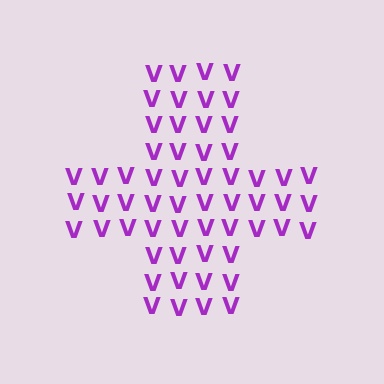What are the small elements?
The small elements are letter V's.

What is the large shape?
The large shape is a cross.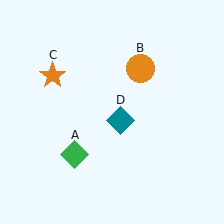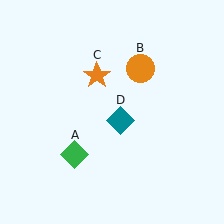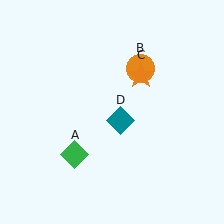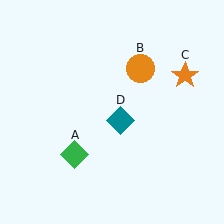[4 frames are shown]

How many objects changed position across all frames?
1 object changed position: orange star (object C).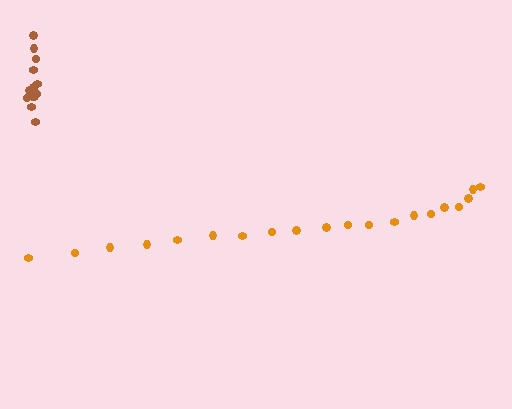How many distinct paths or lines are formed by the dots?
There are 2 distinct paths.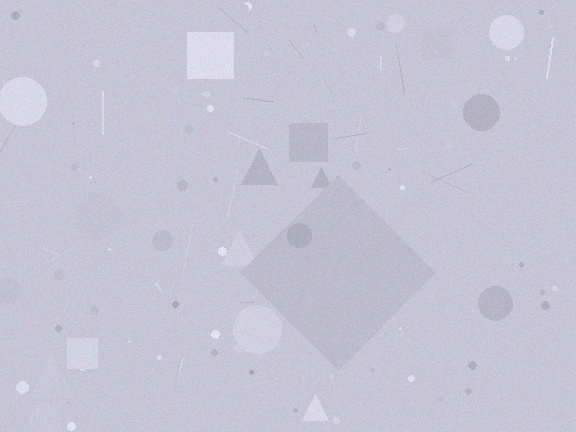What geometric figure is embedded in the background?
A diamond is embedded in the background.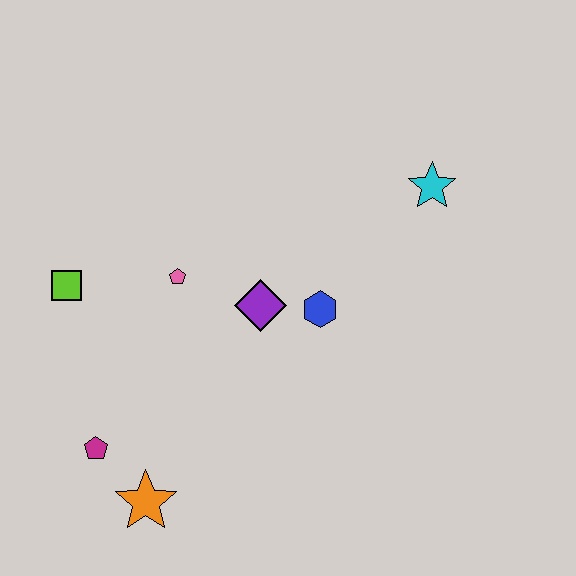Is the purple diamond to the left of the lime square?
No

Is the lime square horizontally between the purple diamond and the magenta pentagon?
No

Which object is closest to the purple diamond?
The blue hexagon is closest to the purple diamond.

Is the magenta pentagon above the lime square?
No